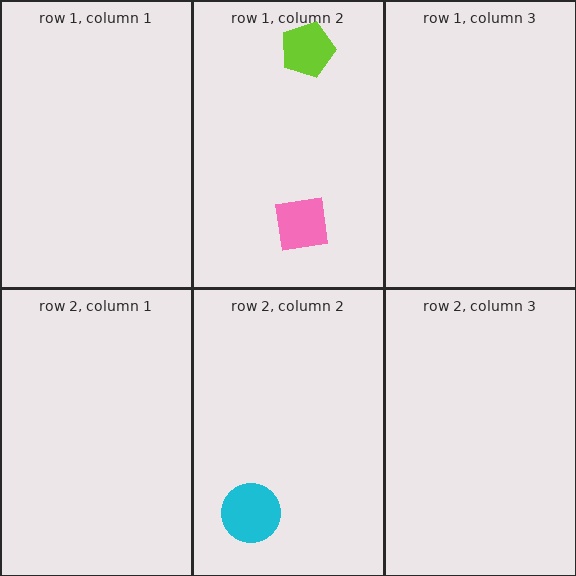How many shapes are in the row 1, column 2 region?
2.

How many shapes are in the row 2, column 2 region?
1.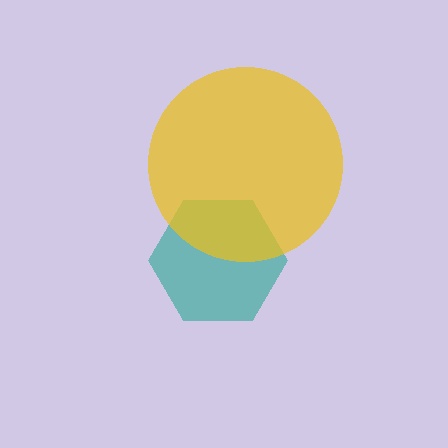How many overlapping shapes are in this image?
There are 2 overlapping shapes in the image.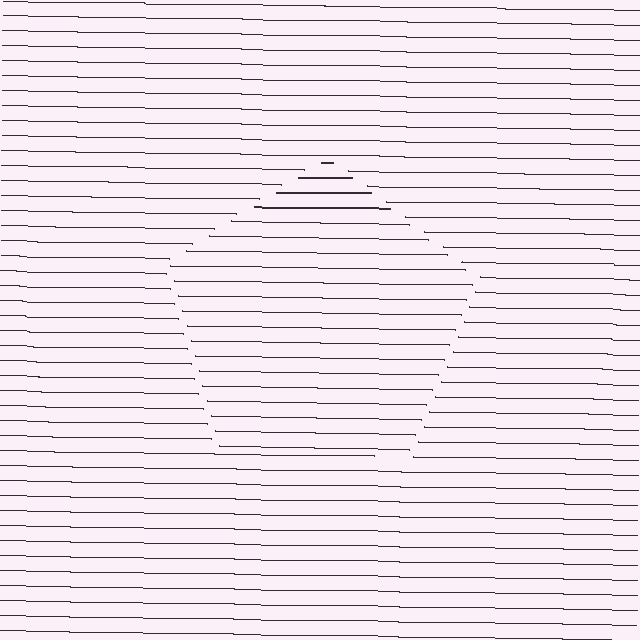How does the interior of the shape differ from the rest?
The interior of the shape contains the same grating, shifted by half a period — the contour is defined by the phase discontinuity where line-ends from the inner and outer gratings abut.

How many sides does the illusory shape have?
5 sides — the line-ends trace a pentagon.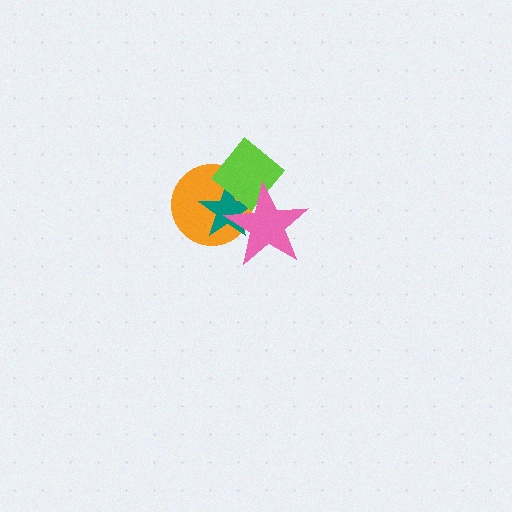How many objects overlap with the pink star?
3 objects overlap with the pink star.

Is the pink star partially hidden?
No, no other shape covers it.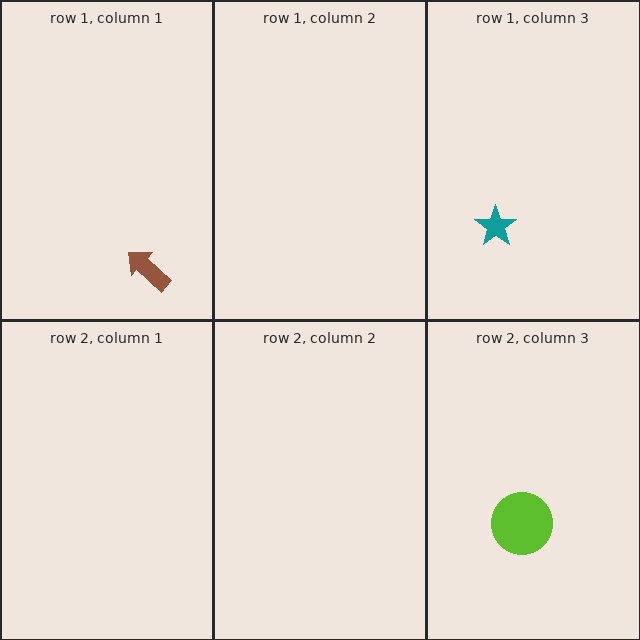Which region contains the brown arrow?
The row 1, column 1 region.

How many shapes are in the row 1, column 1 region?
1.